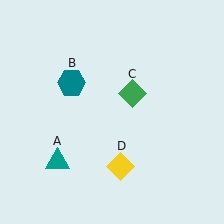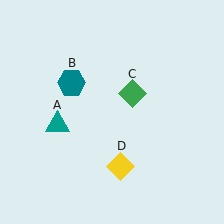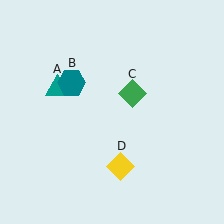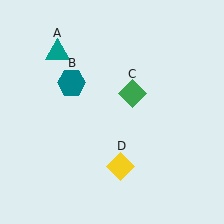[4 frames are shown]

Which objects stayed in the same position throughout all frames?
Teal hexagon (object B) and green diamond (object C) and yellow diamond (object D) remained stationary.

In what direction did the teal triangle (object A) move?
The teal triangle (object A) moved up.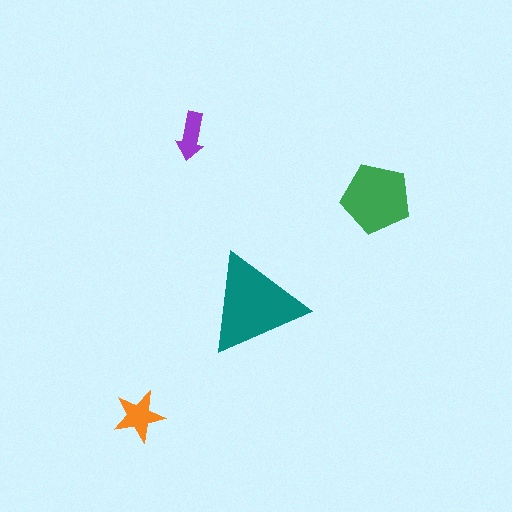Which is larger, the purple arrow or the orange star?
The orange star.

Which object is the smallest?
The purple arrow.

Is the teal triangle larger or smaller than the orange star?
Larger.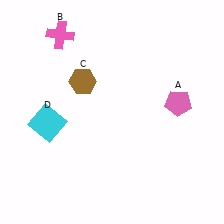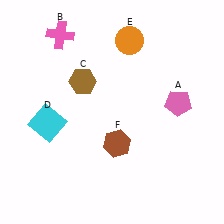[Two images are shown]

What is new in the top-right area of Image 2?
An orange circle (E) was added in the top-right area of Image 2.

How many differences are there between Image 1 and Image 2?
There are 2 differences between the two images.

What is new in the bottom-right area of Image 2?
A brown hexagon (F) was added in the bottom-right area of Image 2.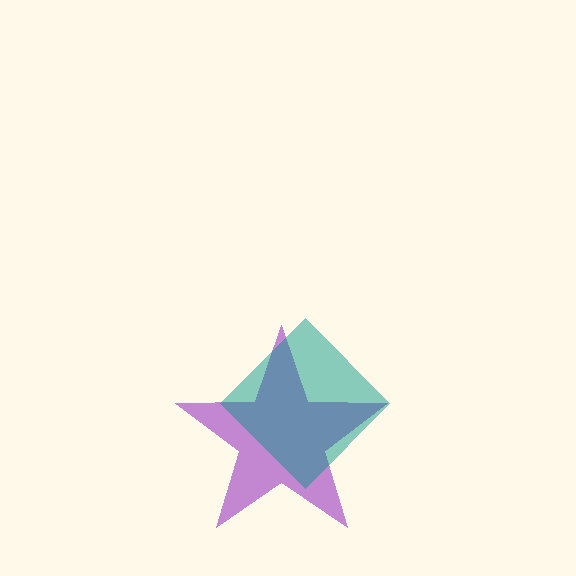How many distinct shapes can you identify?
There are 2 distinct shapes: a purple star, a teal diamond.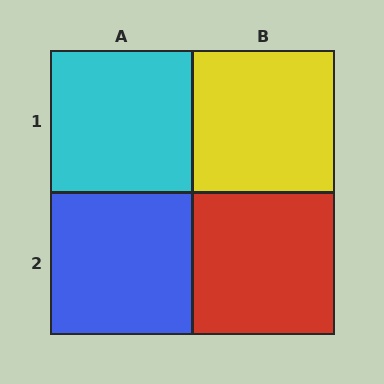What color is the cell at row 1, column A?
Cyan.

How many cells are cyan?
1 cell is cyan.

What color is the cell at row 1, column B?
Yellow.